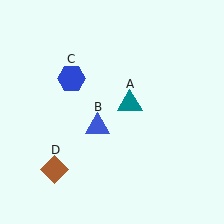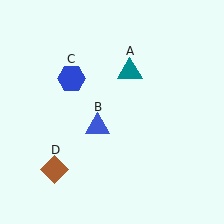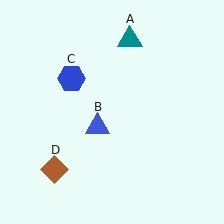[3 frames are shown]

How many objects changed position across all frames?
1 object changed position: teal triangle (object A).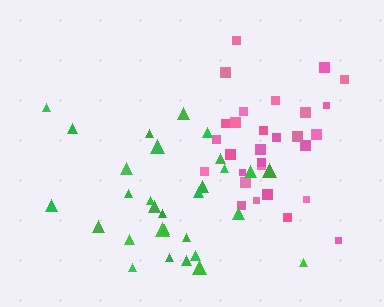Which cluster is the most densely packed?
Pink.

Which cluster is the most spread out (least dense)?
Green.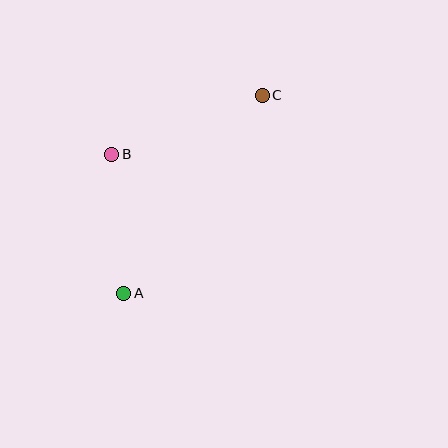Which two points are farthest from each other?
Points A and C are farthest from each other.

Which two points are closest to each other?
Points A and B are closest to each other.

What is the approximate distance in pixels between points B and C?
The distance between B and C is approximately 161 pixels.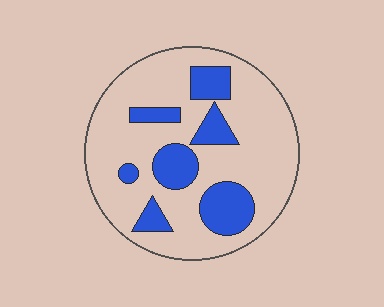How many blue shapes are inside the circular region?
7.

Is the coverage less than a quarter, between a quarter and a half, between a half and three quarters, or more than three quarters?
Less than a quarter.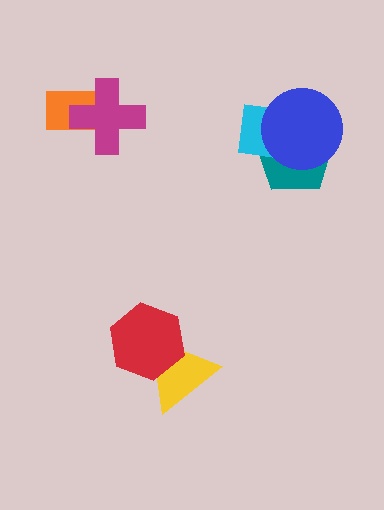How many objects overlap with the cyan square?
2 objects overlap with the cyan square.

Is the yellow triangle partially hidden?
Yes, it is partially covered by another shape.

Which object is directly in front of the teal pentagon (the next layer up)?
The cyan square is directly in front of the teal pentagon.